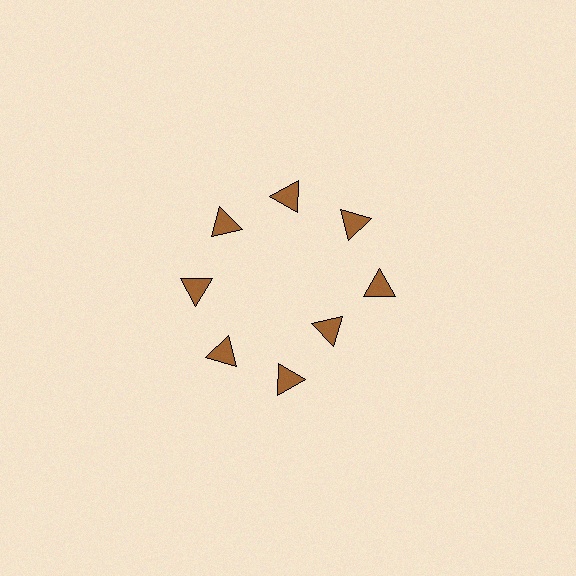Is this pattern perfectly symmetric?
No. The 8 brown triangles are arranged in a ring, but one element near the 4 o'clock position is pulled inward toward the center, breaking the 8-fold rotational symmetry.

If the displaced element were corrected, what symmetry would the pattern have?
It would have 8-fold rotational symmetry — the pattern would map onto itself every 45 degrees.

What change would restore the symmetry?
The symmetry would be restored by moving it outward, back onto the ring so that all 8 triangles sit at equal angles and equal distance from the center.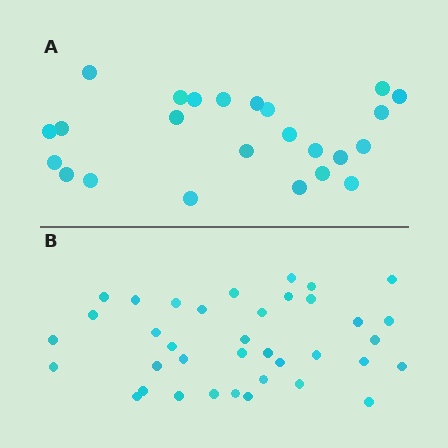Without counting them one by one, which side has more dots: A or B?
Region B (the bottom region) has more dots.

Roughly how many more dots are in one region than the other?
Region B has approximately 15 more dots than region A.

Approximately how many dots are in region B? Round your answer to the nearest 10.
About 40 dots. (The exact count is 37, which rounds to 40.)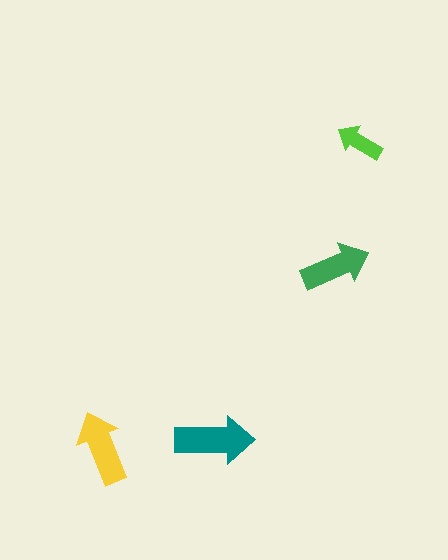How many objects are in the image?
There are 4 objects in the image.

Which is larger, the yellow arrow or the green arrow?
The yellow one.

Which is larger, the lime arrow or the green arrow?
The green one.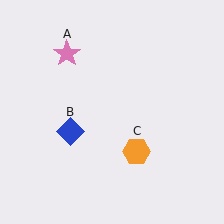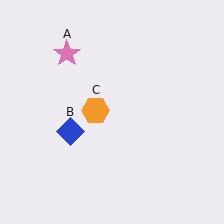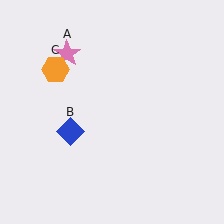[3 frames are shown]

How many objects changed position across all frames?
1 object changed position: orange hexagon (object C).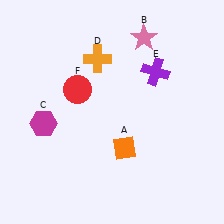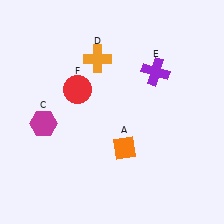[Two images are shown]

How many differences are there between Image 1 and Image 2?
There is 1 difference between the two images.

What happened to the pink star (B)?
The pink star (B) was removed in Image 2. It was in the top-right area of Image 1.